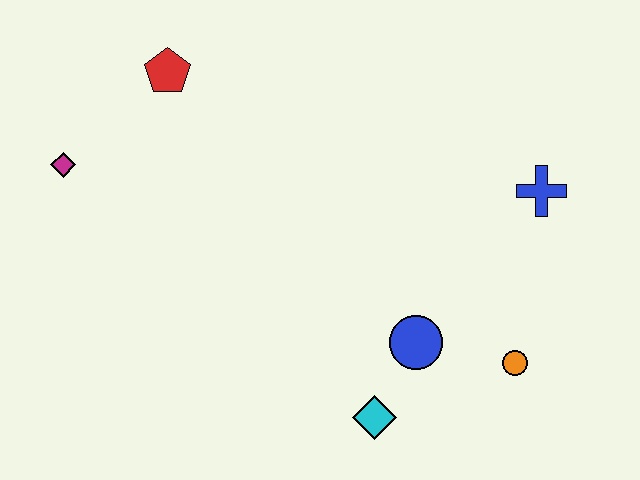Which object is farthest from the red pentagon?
The orange circle is farthest from the red pentagon.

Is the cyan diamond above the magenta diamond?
No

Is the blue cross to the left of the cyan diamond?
No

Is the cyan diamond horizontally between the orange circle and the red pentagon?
Yes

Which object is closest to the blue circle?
The cyan diamond is closest to the blue circle.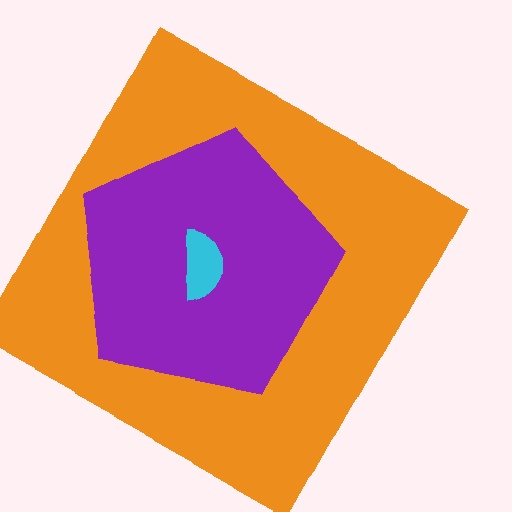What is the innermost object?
The cyan semicircle.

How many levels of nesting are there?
3.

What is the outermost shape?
The orange square.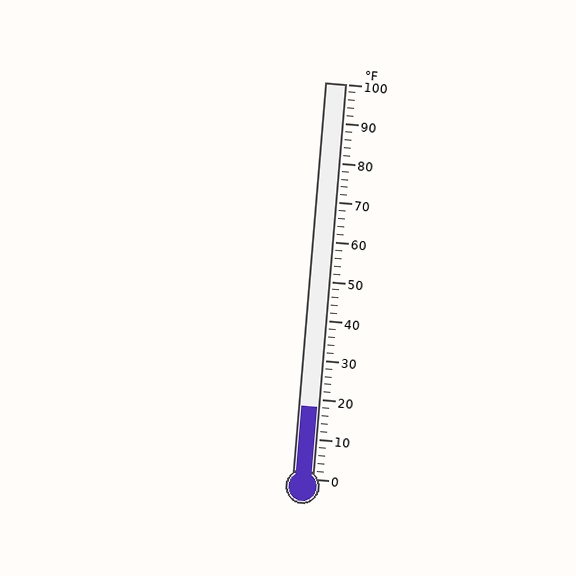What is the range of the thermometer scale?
The thermometer scale ranges from 0°F to 100°F.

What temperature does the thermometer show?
The thermometer shows approximately 18°F.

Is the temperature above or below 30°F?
The temperature is below 30°F.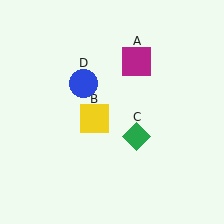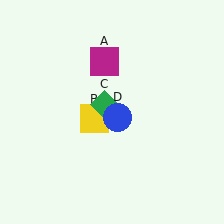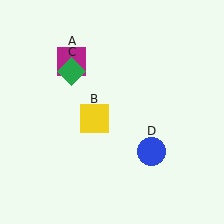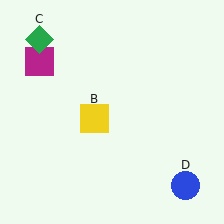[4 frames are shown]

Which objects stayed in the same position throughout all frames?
Yellow square (object B) remained stationary.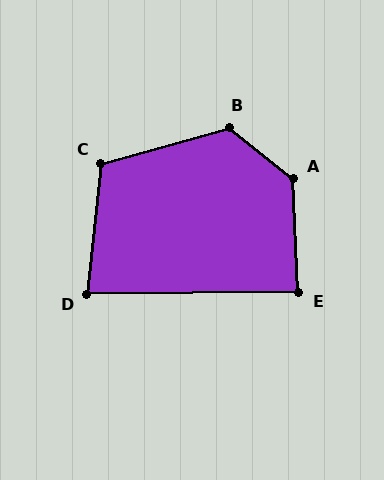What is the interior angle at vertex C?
Approximately 112 degrees (obtuse).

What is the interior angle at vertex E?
Approximately 88 degrees (approximately right).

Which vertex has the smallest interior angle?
D, at approximately 83 degrees.